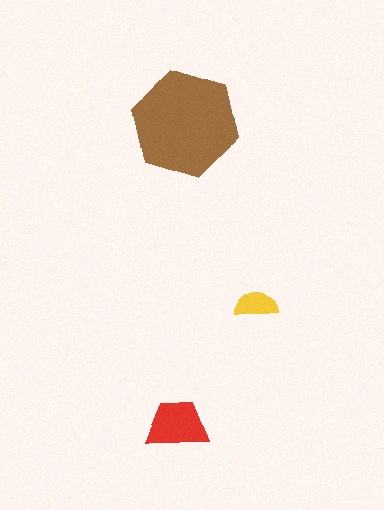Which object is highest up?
The brown hexagon is topmost.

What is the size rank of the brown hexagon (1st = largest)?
1st.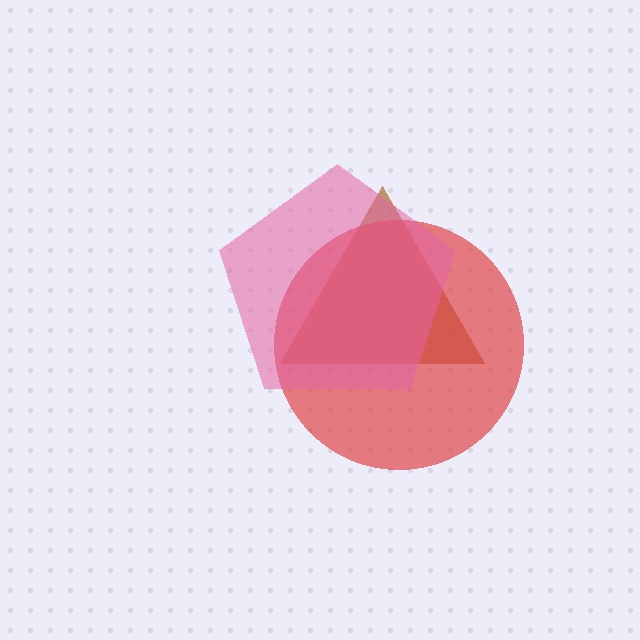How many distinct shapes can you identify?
There are 3 distinct shapes: a brown triangle, a red circle, a pink pentagon.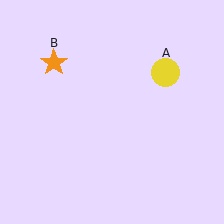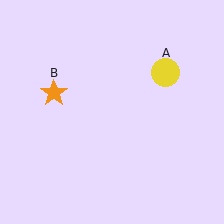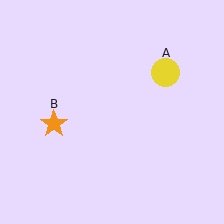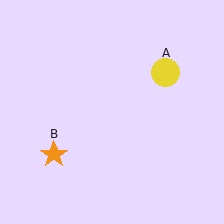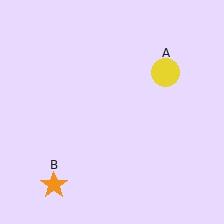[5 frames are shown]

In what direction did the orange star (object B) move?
The orange star (object B) moved down.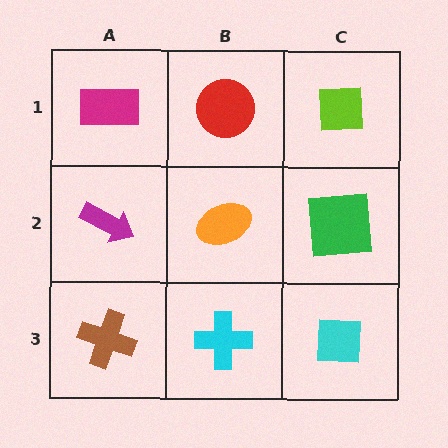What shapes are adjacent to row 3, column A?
A magenta arrow (row 2, column A), a cyan cross (row 3, column B).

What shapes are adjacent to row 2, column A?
A magenta rectangle (row 1, column A), a brown cross (row 3, column A), an orange ellipse (row 2, column B).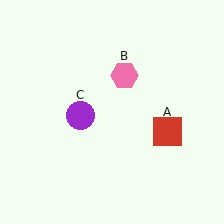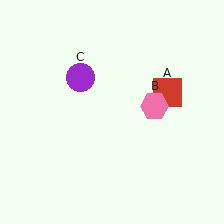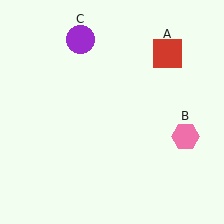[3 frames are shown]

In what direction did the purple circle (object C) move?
The purple circle (object C) moved up.